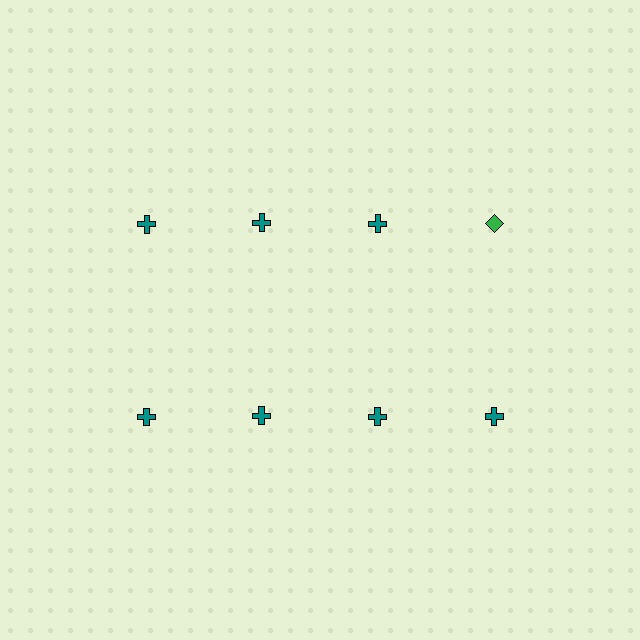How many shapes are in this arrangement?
There are 8 shapes arranged in a grid pattern.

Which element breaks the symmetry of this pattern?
The green diamond in the top row, second from right column breaks the symmetry. All other shapes are teal crosses.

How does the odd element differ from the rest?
It differs in both color (green instead of teal) and shape (diamond instead of cross).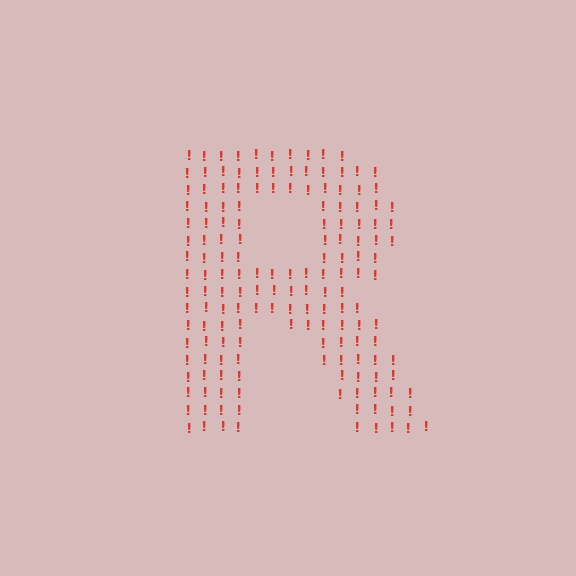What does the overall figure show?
The overall figure shows the letter R.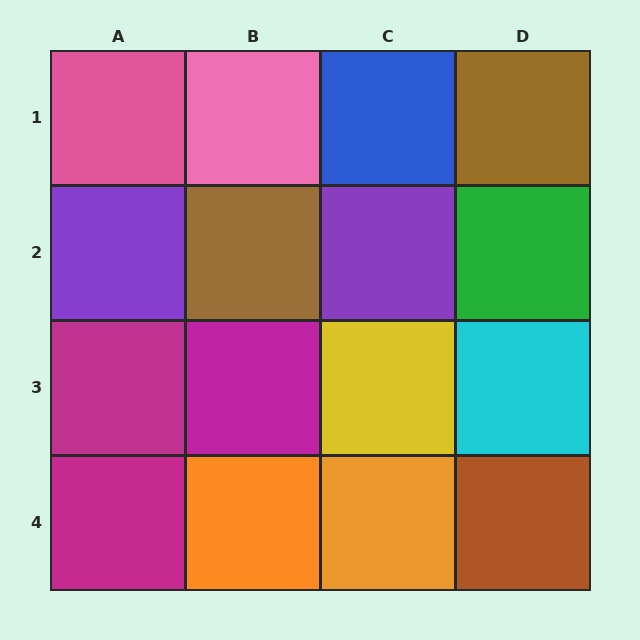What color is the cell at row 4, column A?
Magenta.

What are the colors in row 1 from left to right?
Pink, pink, blue, brown.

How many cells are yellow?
1 cell is yellow.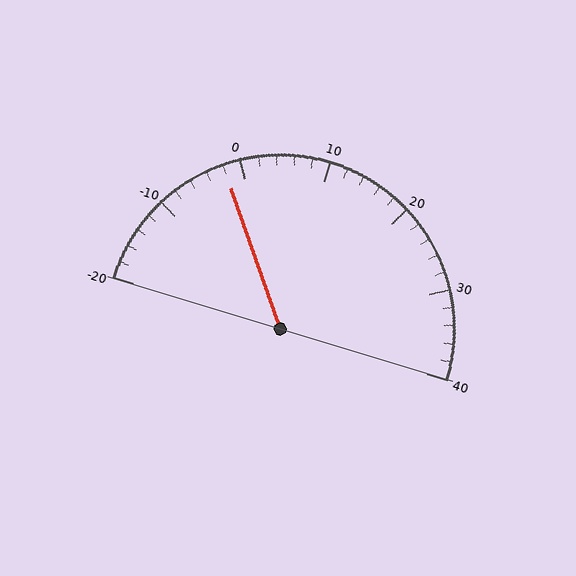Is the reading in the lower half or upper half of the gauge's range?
The reading is in the lower half of the range (-20 to 40).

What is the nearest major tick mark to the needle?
The nearest major tick mark is 0.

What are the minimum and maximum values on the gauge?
The gauge ranges from -20 to 40.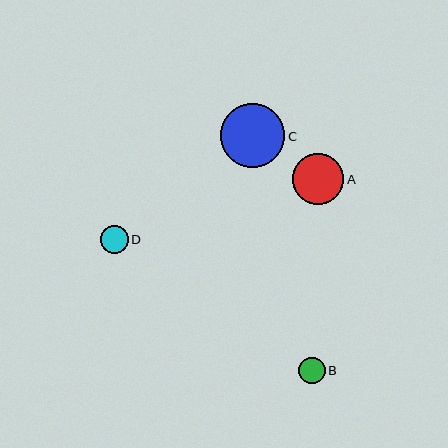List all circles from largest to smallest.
From largest to smallest: C, A, D, B.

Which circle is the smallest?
Circle B is the smallest with a size of approximately 27 pixels.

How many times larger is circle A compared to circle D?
Circle A is approximately 1.8 times the size of circle D.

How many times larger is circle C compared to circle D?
Circle C is approximately 2.3 times the size of circle D.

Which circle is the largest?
Circle C is the largest with a size of approximately 64 pixels.